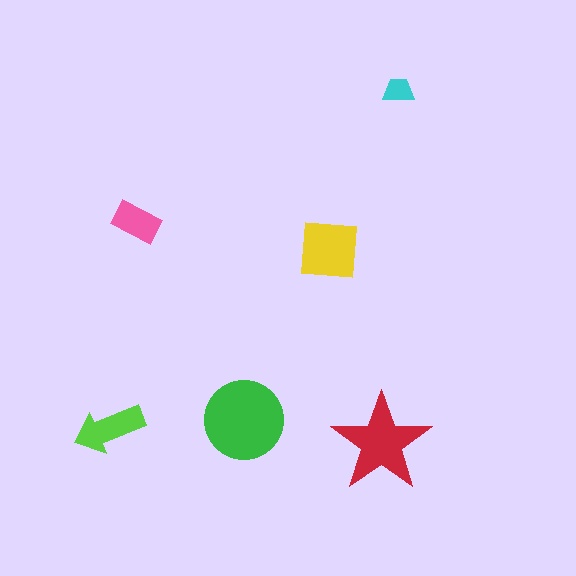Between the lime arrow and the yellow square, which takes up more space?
The yellow square.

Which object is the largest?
The green circle.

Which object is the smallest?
The cyan trapezoid.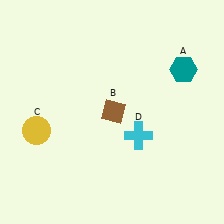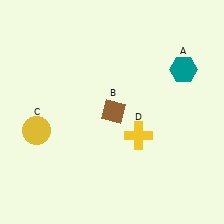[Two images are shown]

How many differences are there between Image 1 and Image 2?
There is 1 difference between the two images.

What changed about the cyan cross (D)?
In Image 1, D is cyan. In Image 2, it changed to yellow.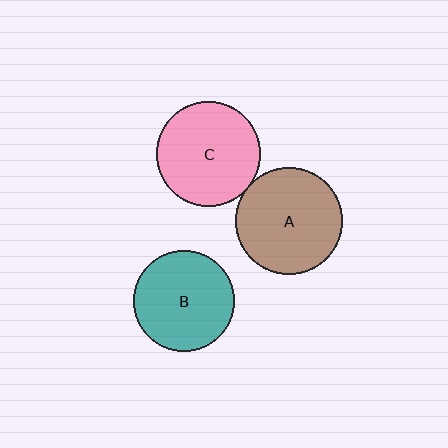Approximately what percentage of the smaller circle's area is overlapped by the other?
Approximately 5%.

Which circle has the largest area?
Circle A (brown).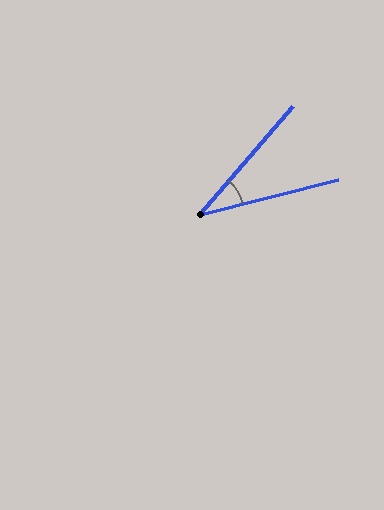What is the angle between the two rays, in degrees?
Approximately 35 degrees.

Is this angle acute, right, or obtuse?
It is acute.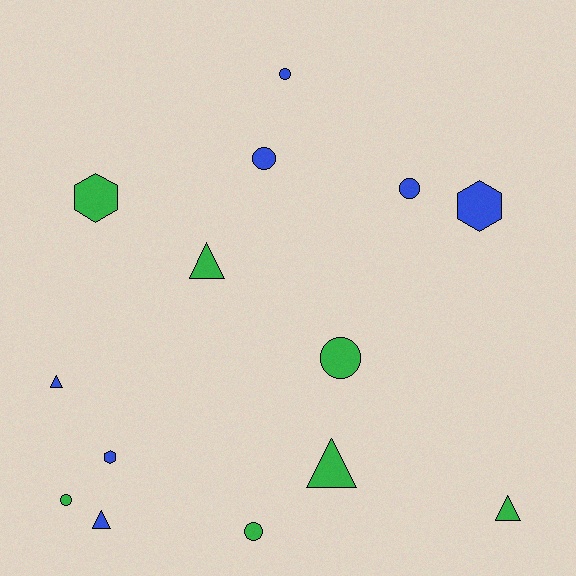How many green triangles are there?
There are 3 green triangles.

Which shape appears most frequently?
Circle, with 6 objects.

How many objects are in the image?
There are 14 objects.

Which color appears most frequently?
Blue, with 7 objects.